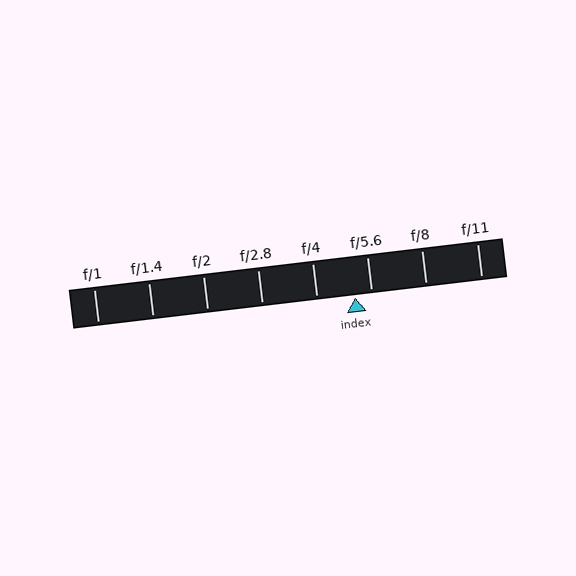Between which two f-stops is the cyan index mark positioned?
The index mark is between f/4 and f/5.6.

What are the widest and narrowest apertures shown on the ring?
The widest aperture shown is f/1 and the narrowest is f/11.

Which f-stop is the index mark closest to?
The index mark is closest to f/5.6.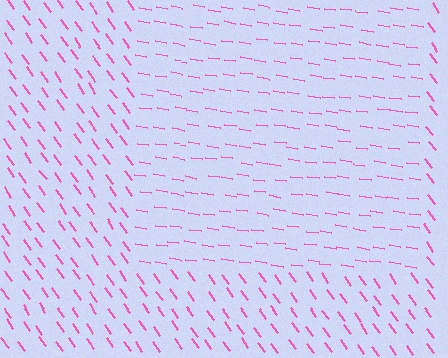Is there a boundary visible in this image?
Yes, there is a texture boundary formed by a change in line orientation.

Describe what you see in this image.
The image is filled with small pink line segments. A rectangle region in the image has lines oriented differently from the surrounding lines, creating a visible texture boundary.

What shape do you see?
I see a rectangle.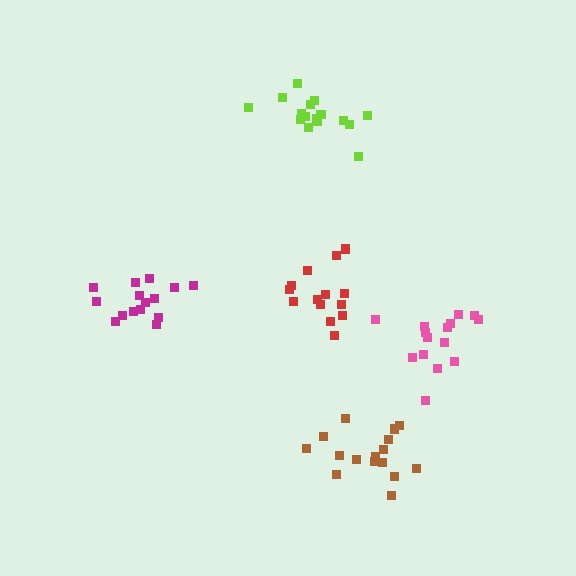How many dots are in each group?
Group 1: 16 dots, Group 2: 16 dots, Group 3: 14 dots, Group 4: 15 dots, Group 5: 15 dots (76 total).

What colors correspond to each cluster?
The clusters are colored: brown, lime, red, magenta, pink.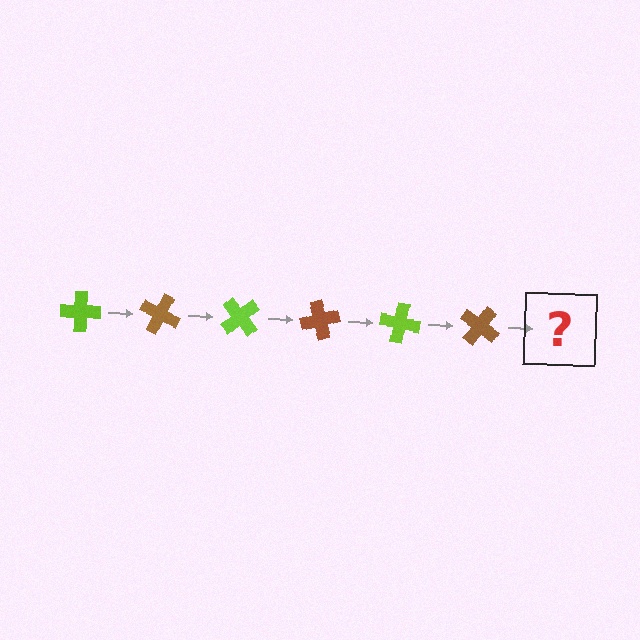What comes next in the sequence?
The next element should be a lime cross, rotated 150 degrees from the start.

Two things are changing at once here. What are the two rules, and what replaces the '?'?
The two rules are that it rotates 25 degrees each step and the color cycles through lime and brown. The '?' should be a lime cross, rotated 150 degrees from the start.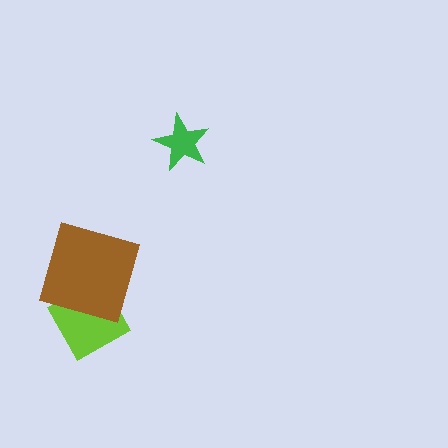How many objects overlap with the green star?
0 objects overlap with the green star.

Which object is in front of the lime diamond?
The brown square is in front of the lime diamond.